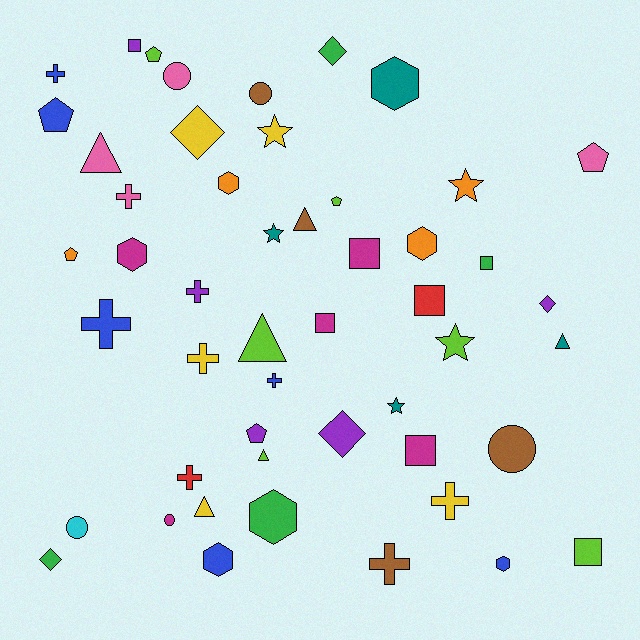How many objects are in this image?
There are 50 objects.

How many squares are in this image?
There are 7 squares.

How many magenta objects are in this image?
There are 5 magenta objects.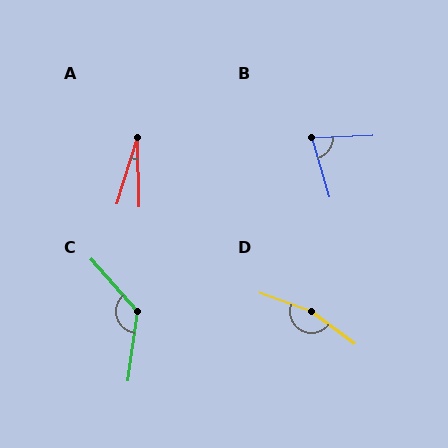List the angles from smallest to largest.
A (18°), B (76°), C (130°), D (162°).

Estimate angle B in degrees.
Approximately 76 degrees.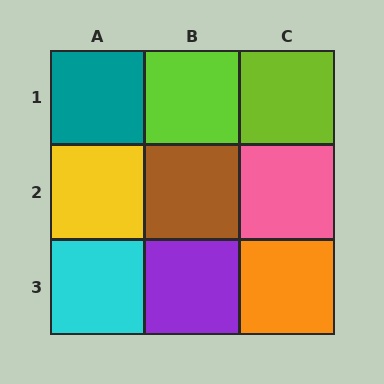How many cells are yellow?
1 cell is yellow.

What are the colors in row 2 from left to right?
Yellow, brown, pink.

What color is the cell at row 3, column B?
Purple.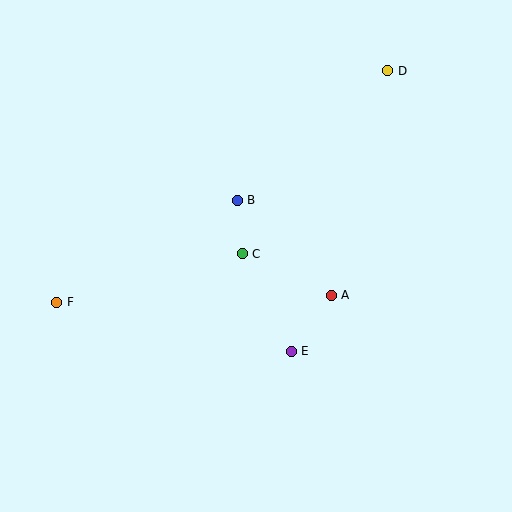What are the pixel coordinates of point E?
Point E is at (291, 351).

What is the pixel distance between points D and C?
The distance between D and C is 234 pixels.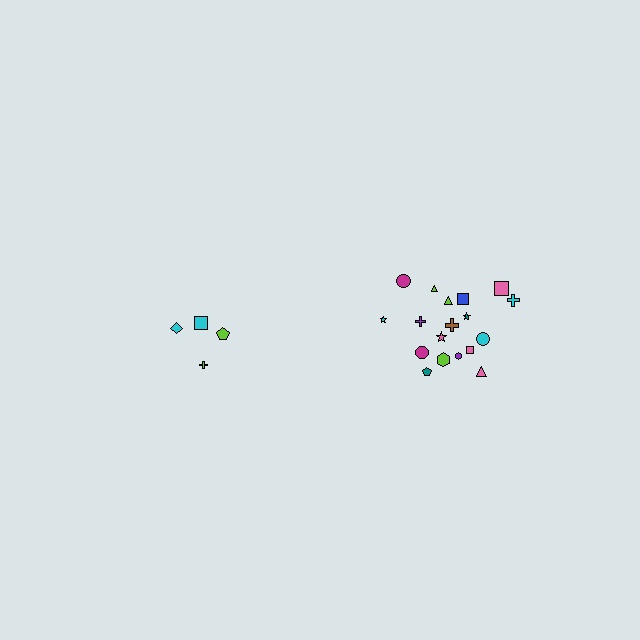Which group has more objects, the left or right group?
The right group.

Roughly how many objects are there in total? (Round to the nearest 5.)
Roughly 20 objects in total.